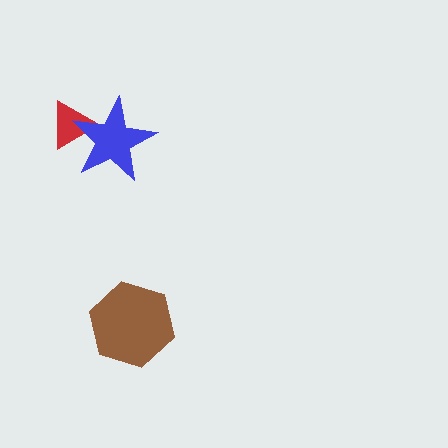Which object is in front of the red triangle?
The blue star is in front of the red triangle.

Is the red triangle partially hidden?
Yes, it is partially covered by another shape.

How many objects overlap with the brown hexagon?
0 objects overlap with the brown hexagon.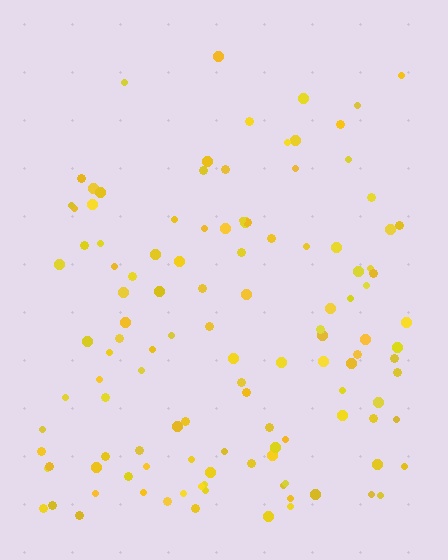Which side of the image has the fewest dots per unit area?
The top.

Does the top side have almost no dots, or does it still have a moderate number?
Still a moderate number, just noticeably fewer than the bottom.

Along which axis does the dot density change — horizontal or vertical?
Vertical.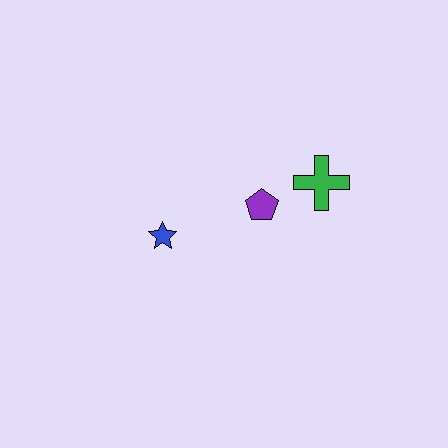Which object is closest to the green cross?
The purple pentagon is closest to the green cross.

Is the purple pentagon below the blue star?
No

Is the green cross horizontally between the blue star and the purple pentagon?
No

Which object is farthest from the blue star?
The green cross is farthest from the blue star.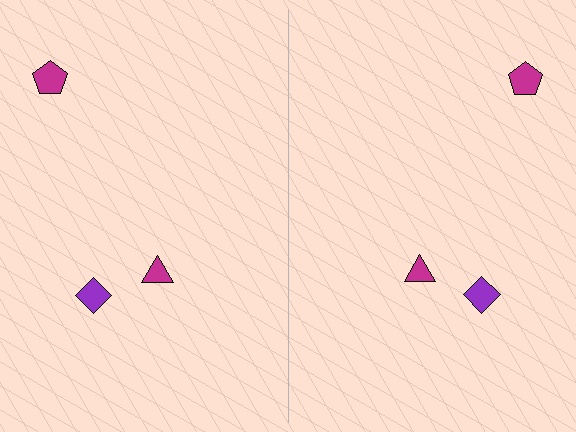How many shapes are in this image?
There are 6 shapes in this image.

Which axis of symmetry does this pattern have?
The pattern has a vertical axis of symmetry running through the center of the image.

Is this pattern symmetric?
Yes, this pattern has bilateral (reflection) symmetry.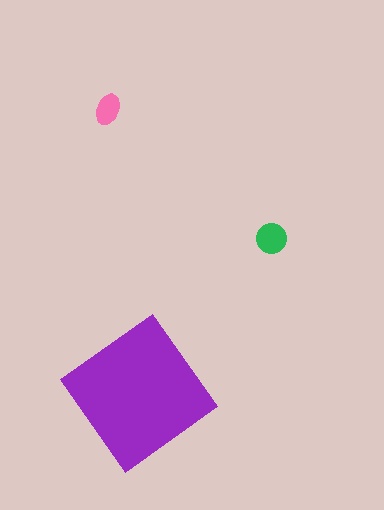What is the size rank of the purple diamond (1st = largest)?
1st.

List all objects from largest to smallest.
The purple diamond, the green circle, the pink ellipse.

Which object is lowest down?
The purple diamond is bottommost.